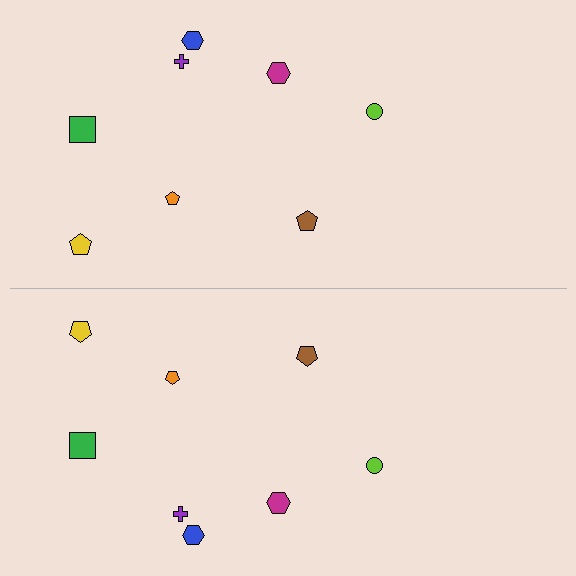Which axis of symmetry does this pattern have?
The pattern has a horizontal axis of symmetry running through the center of the image.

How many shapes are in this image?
There are 16 shapes in this image.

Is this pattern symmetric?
Yes, this pattern has bilateral (reflection) symmetry.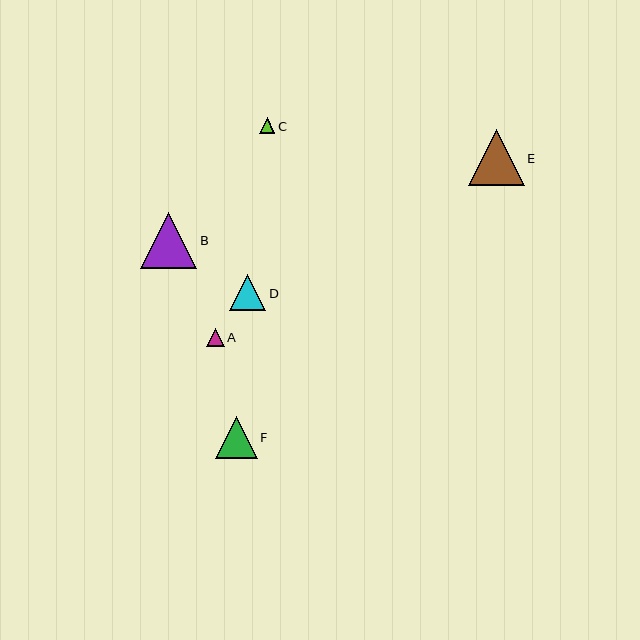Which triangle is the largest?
Triangle E is the largest with a size of approximately 56 pixels.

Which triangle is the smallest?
Triangle C is the smallest with a size of approximately 15 pixels.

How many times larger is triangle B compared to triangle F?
Triangle B is approximately 1.3 times the size of triangle F.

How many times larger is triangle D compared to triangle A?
Triangle D is approximately 2.0 times the size of triangle A.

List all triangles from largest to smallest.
From largest to smallest: E, B, F, D, A, C.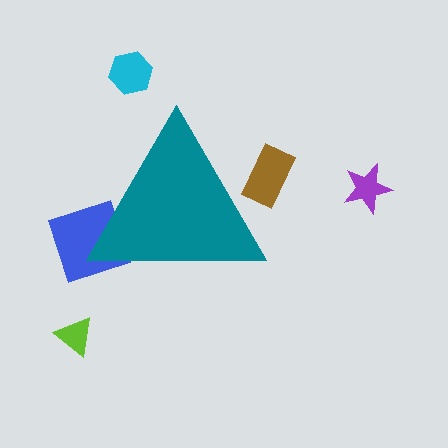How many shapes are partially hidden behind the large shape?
2 shapes are partially hidden.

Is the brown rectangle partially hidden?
Yes, the brown rectangle is partially hidden behind the teal triangle.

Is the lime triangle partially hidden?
No, the lime triangle is fully visible.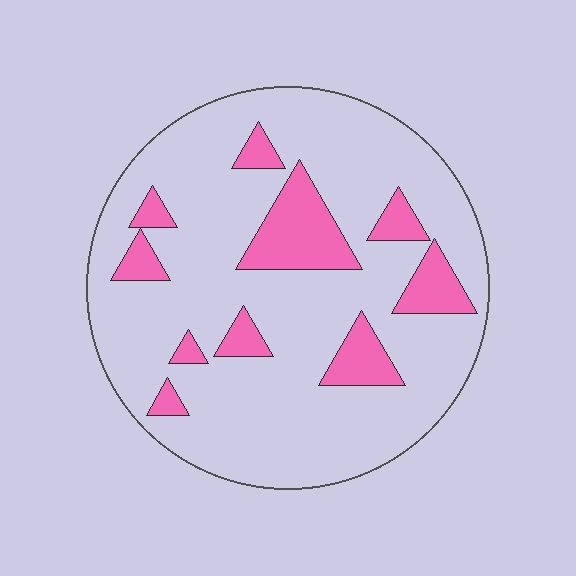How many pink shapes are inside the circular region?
10.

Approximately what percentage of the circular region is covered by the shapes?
Approximately 20%.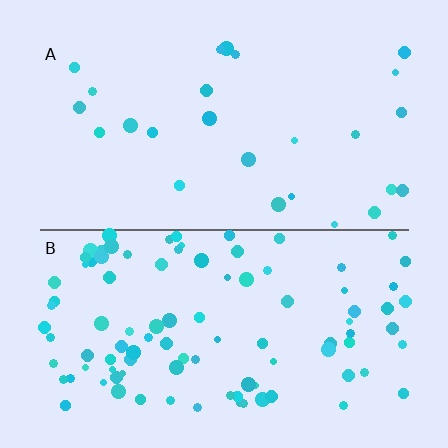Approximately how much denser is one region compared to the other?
Approximately 3.9× — region B over region A.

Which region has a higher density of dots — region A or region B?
B (the bottom).